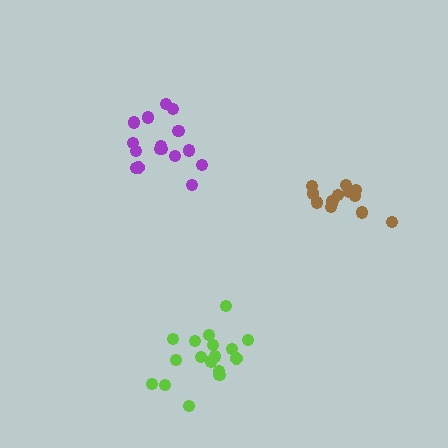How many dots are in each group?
Group 1: 16 dots, Group 2: 13 dots, Group 3: 18 dots (47 total).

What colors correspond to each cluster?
The clusters are colored: purple, brown, lime.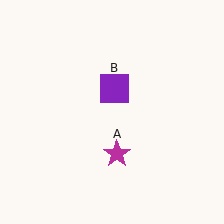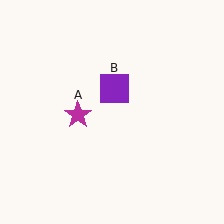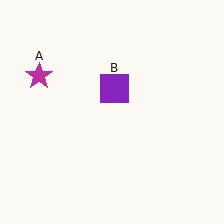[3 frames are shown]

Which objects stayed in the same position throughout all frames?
Purple square (object B) remained stationary.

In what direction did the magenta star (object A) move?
The magenta star (object A) moved up and to the left.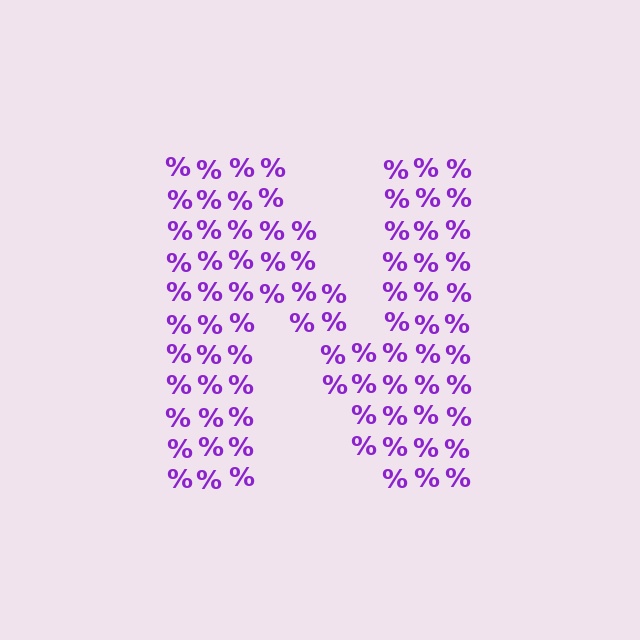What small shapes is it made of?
It is made of small percent signs.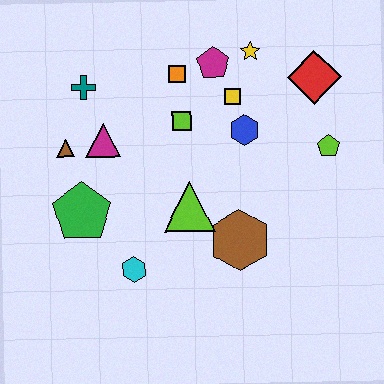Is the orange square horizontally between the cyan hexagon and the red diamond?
Yes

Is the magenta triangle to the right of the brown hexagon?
No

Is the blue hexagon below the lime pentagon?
No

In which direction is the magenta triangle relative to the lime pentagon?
The magenta triangle is to the left of the lime pentagon.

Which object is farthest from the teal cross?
The lime pentagon is farthest from the teal cross.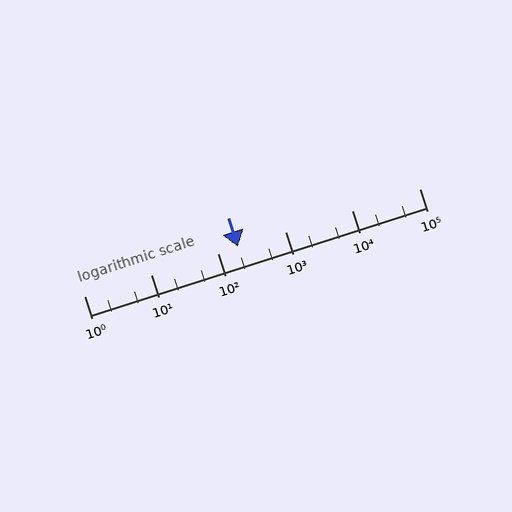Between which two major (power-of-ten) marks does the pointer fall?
The pointer is between 100 and 1000.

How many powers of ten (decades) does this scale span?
The scale spans 5 decades, from 1 to 100000.